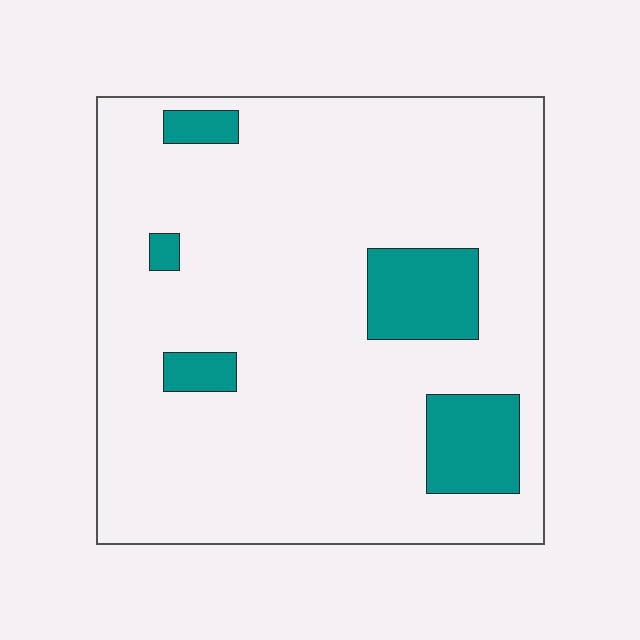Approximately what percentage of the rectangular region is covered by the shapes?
Approximately 15%.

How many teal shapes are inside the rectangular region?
5.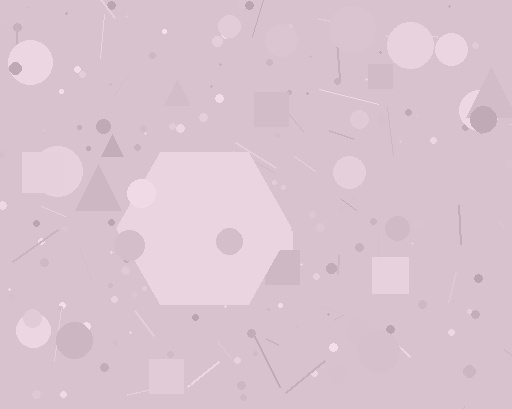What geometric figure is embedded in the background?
A hexagon is embedded in the background.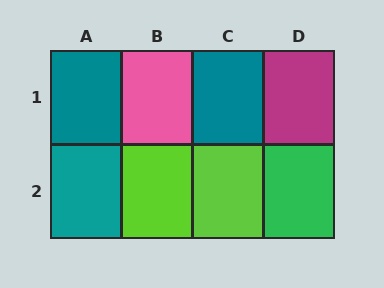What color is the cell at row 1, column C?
Teal.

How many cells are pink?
1 cell is pink.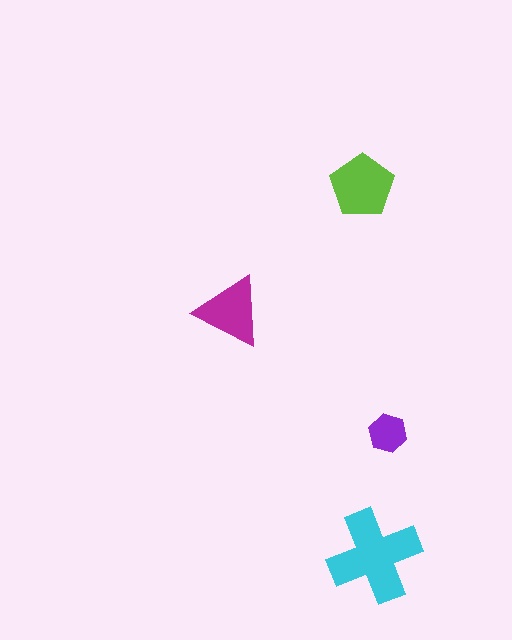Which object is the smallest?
The purple hexagon.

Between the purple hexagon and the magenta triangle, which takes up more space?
The magenta triangle.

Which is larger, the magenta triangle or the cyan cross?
The cyan cross.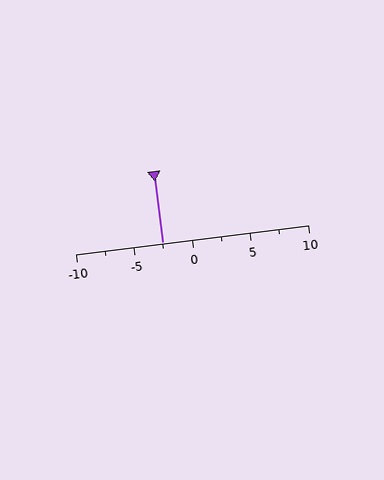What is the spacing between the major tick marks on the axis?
The major ticks are spaced 5 apart.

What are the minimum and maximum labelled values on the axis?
The axis runs from -10 to 10.